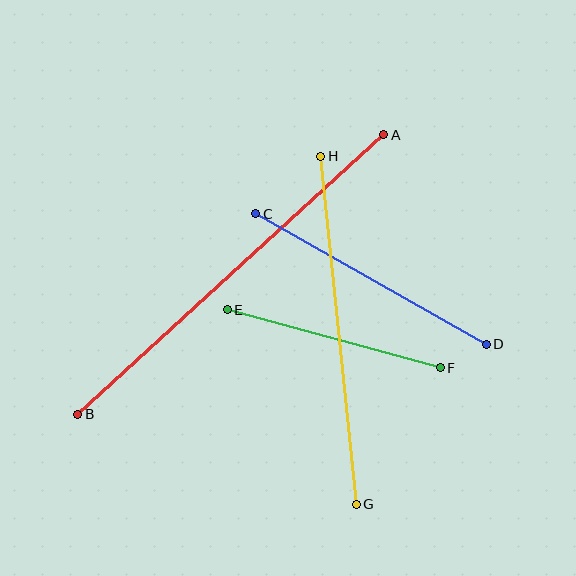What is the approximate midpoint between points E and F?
The midpoint is at approximately (334, 339) pixels.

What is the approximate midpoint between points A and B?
The midpoint is at approximately (231, 275) pixels.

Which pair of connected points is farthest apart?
Points A and B are farthest apart.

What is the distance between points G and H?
The distance is approximately 350 pixels.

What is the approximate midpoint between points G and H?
The midpoint is at approximately (339, 330) pixels.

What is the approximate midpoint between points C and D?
The midpoint is at approximately (371, 279) pixels.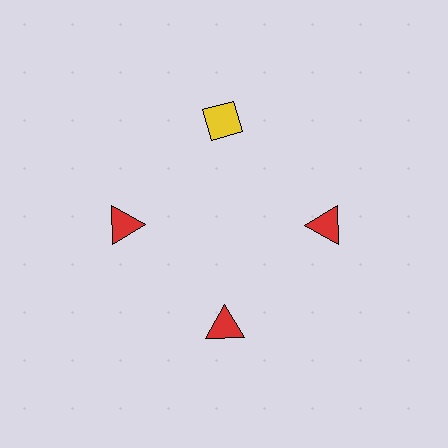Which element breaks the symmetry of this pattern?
The yellow diamond at roughly the 12 o'clock position breaks the symmetry. All other shapes are red triangles.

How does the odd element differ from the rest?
It differs in both color (yellow instead of red) and shape (diamond instead of triangle).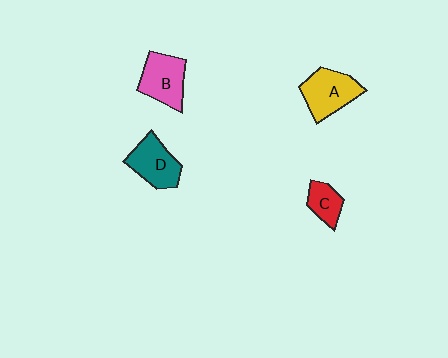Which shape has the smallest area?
Shape C (red).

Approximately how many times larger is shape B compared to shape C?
Approximately 1.7 times.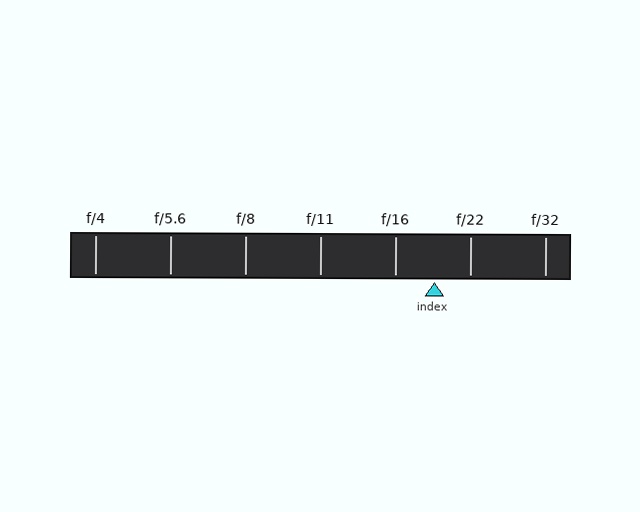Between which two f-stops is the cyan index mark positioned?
The index mark is between f/16 and f/22.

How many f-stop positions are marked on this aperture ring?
There are 7 f-stop positions marked.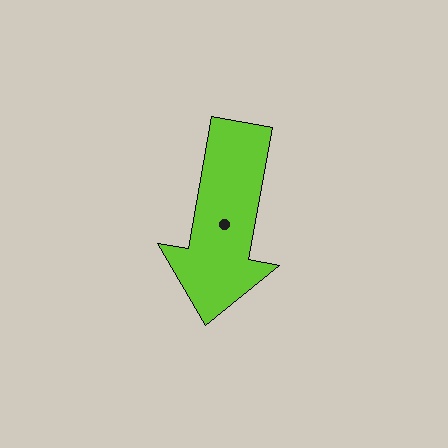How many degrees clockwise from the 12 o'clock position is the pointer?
Approximately 190 degrees.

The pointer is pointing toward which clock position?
Roughly 6 o'clock.